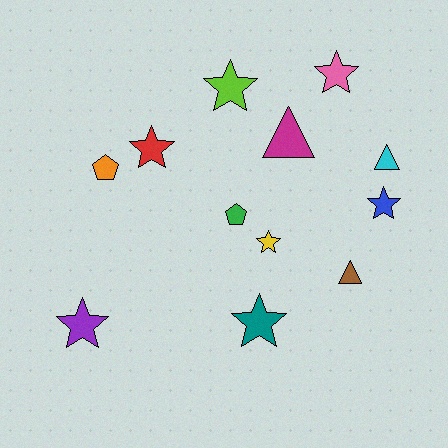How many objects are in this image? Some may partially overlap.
There are 12 objects.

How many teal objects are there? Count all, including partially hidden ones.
There is 1 teal object.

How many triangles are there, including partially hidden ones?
There are 3 triangles.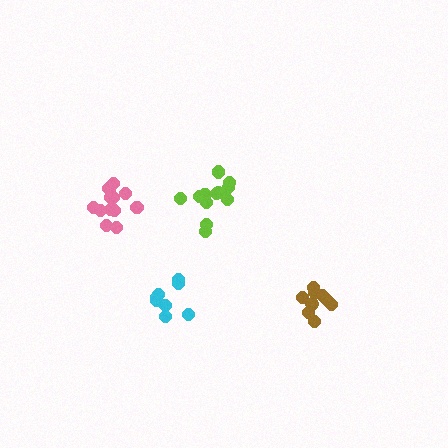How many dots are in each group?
Group 1: 12 dots, Group 2: 9 dots, Group 3: 8 dots, Group 4: 12 dots (41 total).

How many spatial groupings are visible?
There are 4 spatial groupings.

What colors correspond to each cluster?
The clusters are colored: pink, brown, cyan, lime.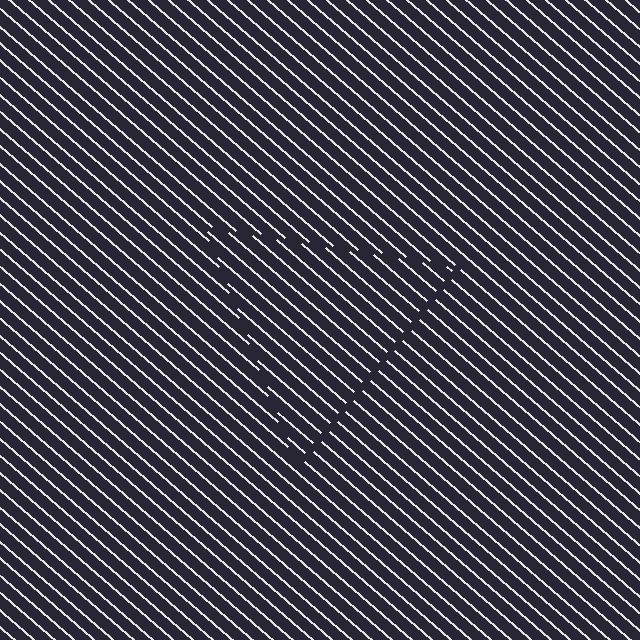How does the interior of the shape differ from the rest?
The interior of the shape contains the same grating, shifted by half a period — the contour is defined by the phase discontinuity where line-ends from the inner and outer gratings abut.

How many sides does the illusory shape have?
3 sides — the line-ends trace a triangle.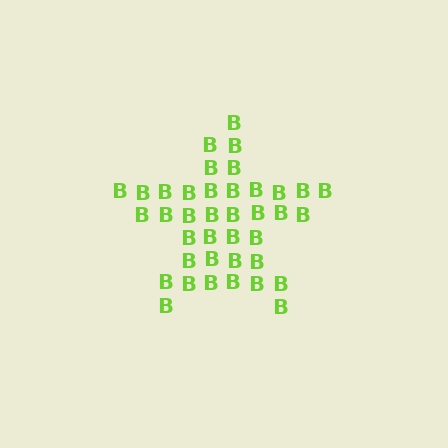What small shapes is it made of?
It is made of small letter B's.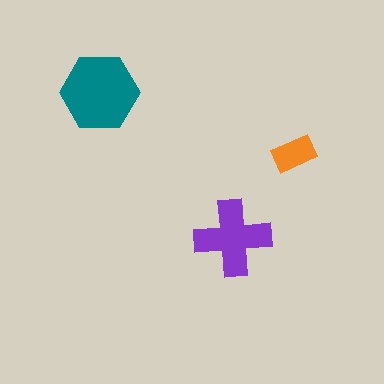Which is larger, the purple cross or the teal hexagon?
The teal hexagon.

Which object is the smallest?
The orange rectangle.